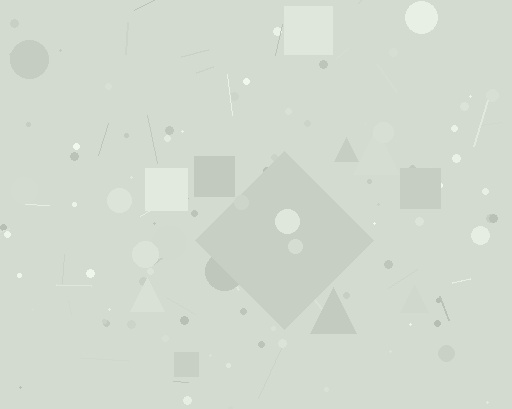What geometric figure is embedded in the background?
A diamond is embedded in the background.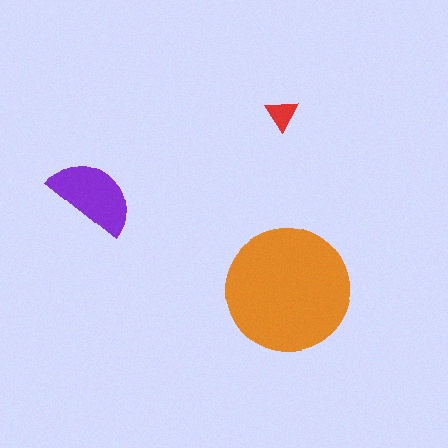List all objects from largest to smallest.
The orange circle, the purple semicircle, the red triangle.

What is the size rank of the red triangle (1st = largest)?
3rd.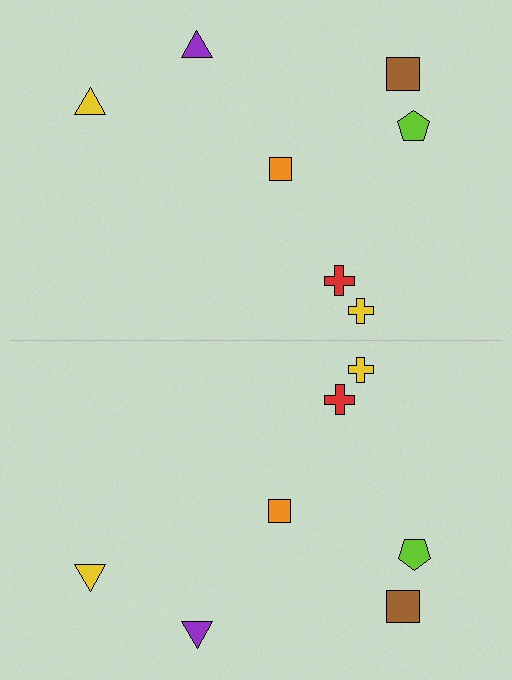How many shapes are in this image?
There are 14 shapes in this image.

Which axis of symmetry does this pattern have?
The pattern has a horizontal axis of symmetry running through the center of the image.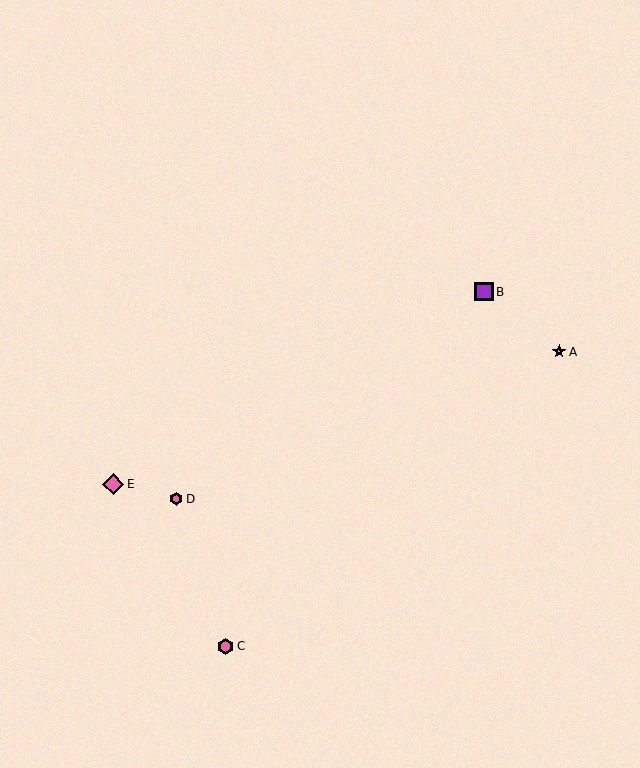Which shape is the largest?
The pink diamond (labeled E) is the largest.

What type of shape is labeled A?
Shape A is a yellow star.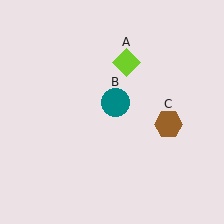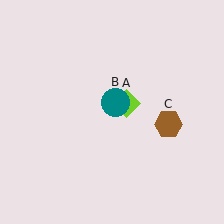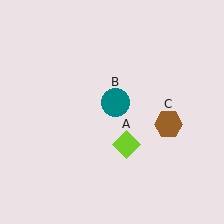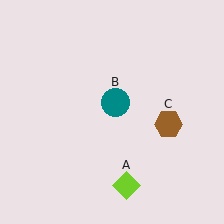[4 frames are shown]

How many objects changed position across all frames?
1 object changed position: lime diamond (object A).